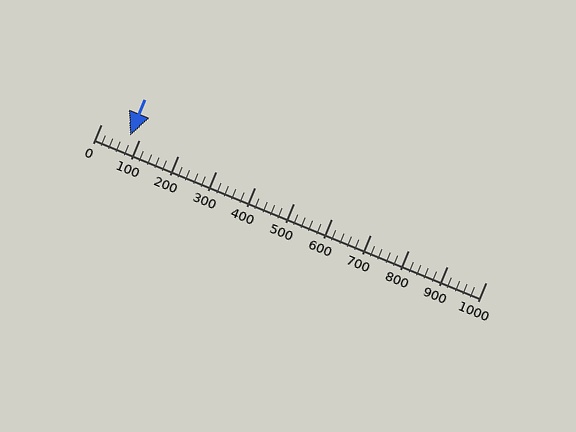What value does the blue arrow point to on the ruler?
The blue arrow points to approximately 76.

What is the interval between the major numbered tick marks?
The major tick marks are spaced 100 units apart.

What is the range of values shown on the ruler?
The ruler shows values from 0 to 1000.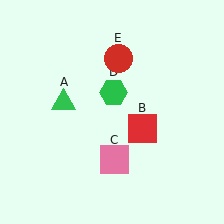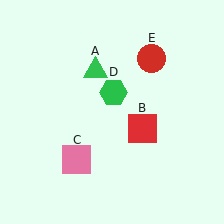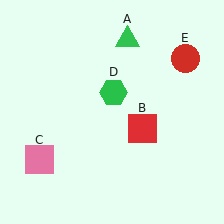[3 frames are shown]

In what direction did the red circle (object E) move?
The red circle (object E) moved right.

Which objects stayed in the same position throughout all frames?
Red square (object B) and green hexagon (object D) remained stationary.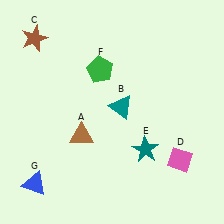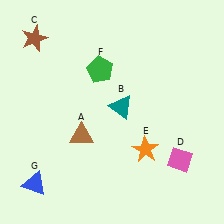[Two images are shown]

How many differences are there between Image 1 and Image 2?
There is 1 difference between the two images.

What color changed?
The star (E) changed from teal in Image 1 to orange in Image 2.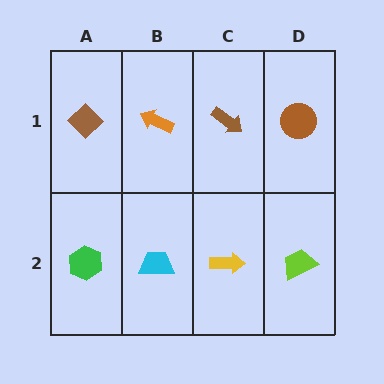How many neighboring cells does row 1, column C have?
3.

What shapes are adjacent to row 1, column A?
A green hexagon (row 2, column A), an orange arrow (row 1, column B).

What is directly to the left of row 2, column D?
A yellow arrow.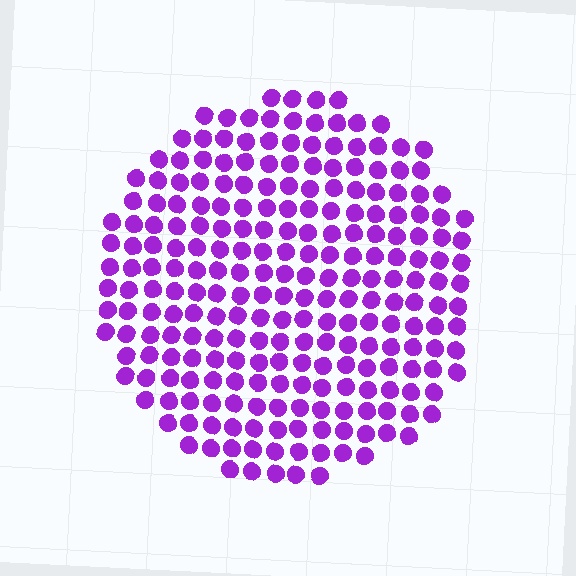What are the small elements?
The small elements are circles.